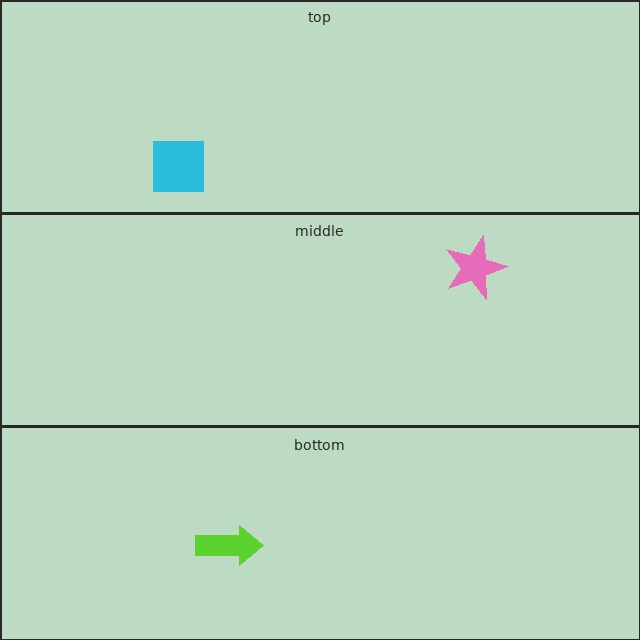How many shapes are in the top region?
1.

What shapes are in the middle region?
The pink star.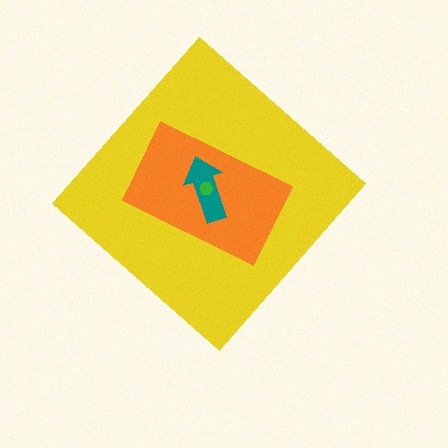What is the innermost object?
The green hexagon.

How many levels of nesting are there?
4.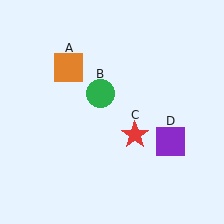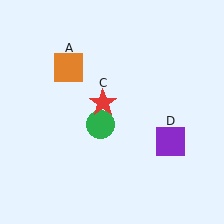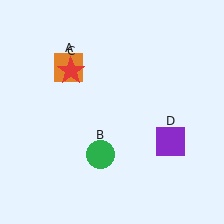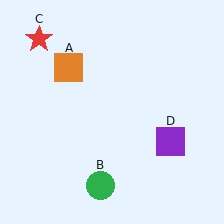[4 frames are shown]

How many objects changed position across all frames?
2 objects changed position: green circle (object B), red star (object C).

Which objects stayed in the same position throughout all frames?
Orange square (object A) and purple square (object D) remained stationary.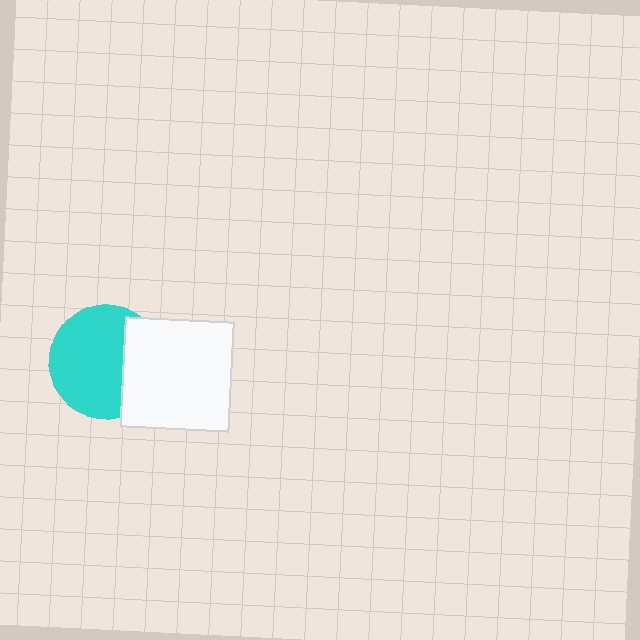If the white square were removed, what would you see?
You would see the complete cyan circle.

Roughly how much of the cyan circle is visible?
Most of it is visible (roughly 69%).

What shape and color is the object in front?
The object in front is a white square.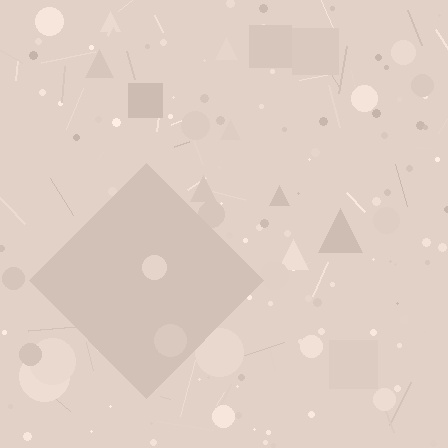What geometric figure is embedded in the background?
A diamond is embedded in the background.